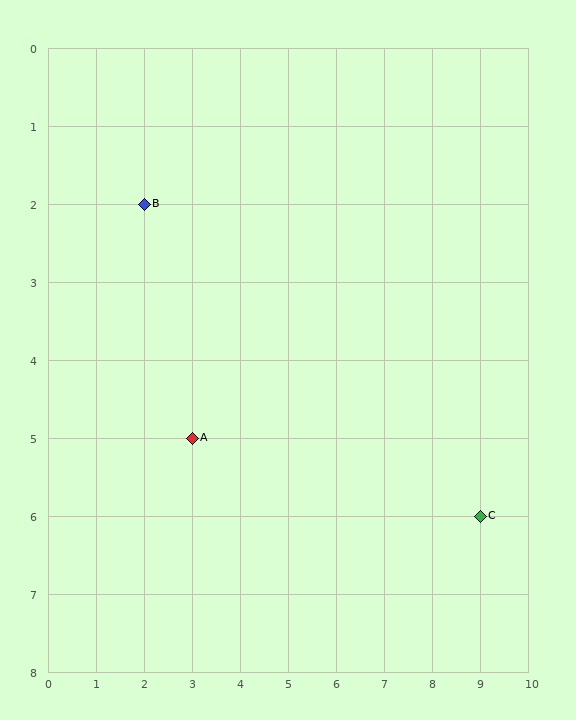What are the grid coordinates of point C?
Point C is at grid coordinates (9, 6).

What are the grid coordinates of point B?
Point B is at grid coordinates (2, 2).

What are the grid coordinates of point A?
Point A is at grid coordinates (3, 5).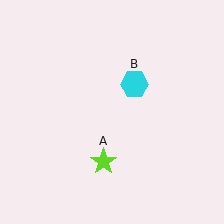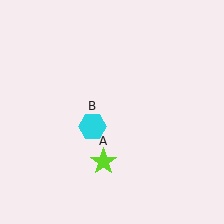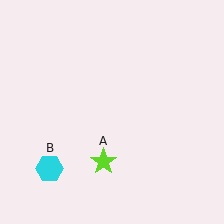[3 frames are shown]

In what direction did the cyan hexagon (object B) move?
The cyan hexagon (object B) moved down and to the left.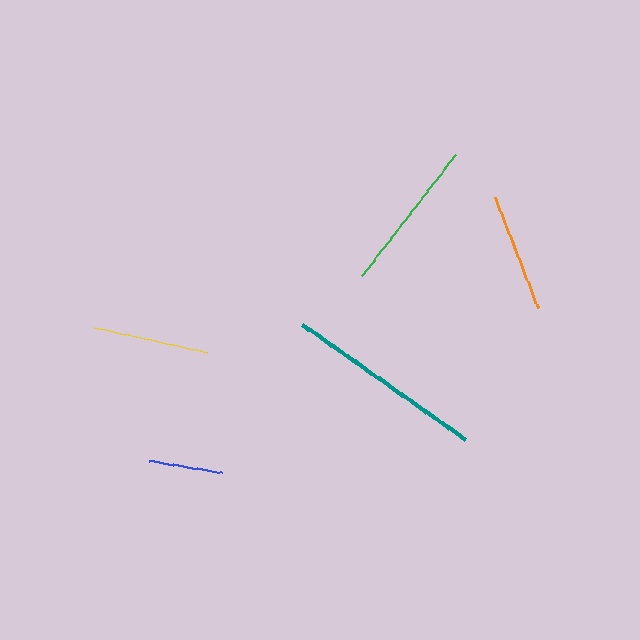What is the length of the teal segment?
The teal segment is approximately 200 pixels long.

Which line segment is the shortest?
The blue line is the shortest at approximately 74 pixels.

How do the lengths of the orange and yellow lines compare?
The orange and yellow lines are approximately the same length.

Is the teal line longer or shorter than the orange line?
The teal line is longer than the orange line.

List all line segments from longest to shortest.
From longest to shortest: teal, green, orange, yellow, blue.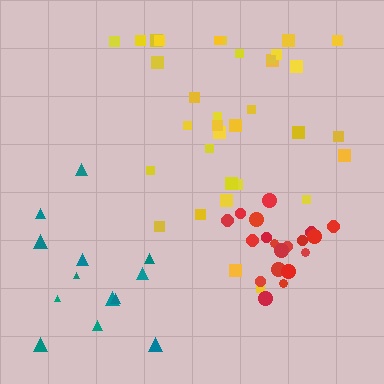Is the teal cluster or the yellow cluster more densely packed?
Yellow.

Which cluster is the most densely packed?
Red.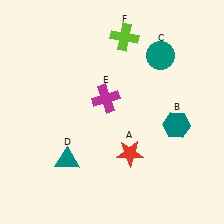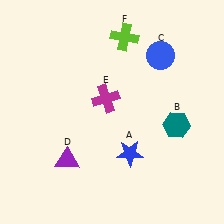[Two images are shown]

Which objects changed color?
A changed from red to blue. C changed from teal to blue. D changed from teal to purple.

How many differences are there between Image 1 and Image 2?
There are 3 differences between the two images.